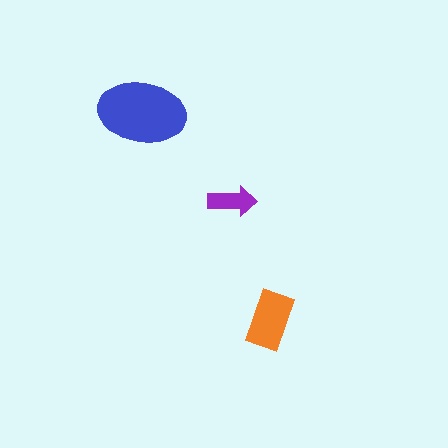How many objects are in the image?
There are 3 objects in the image.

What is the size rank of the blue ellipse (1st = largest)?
1st.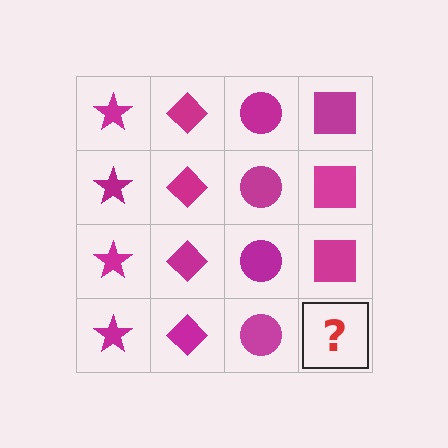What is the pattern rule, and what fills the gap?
The rule is that each column has a consistent shape. The gap should be filled with a magenta square.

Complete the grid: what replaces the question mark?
The question mark should be replaced with a magenta square.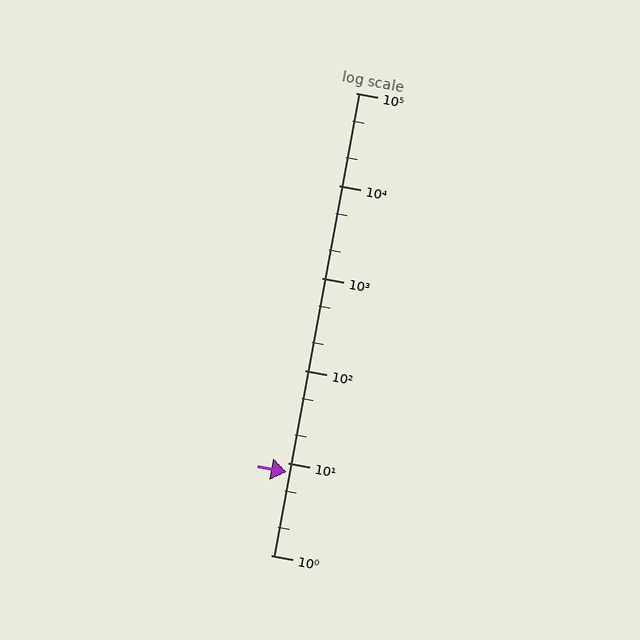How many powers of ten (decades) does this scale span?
The scale spans 5 decades, from 1 to 100000.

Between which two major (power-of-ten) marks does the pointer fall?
The pointer is between 1 and 10.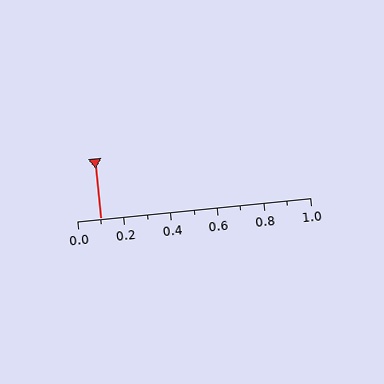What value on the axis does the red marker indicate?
The marker indicates approximately 0.1.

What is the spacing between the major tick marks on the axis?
The major ticks are spaced 0.2 apart.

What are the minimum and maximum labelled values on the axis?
The axis runs from 0.0 to 1.0.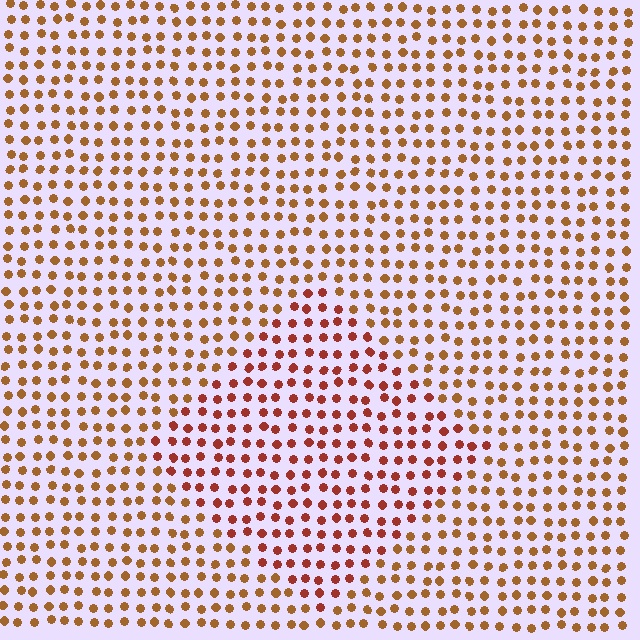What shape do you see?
I see a diamond.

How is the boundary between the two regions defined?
The boundary is defined purely by a slight shift in hue (about 27 degrees). Spacing, size, and orientation are identical on both sides.